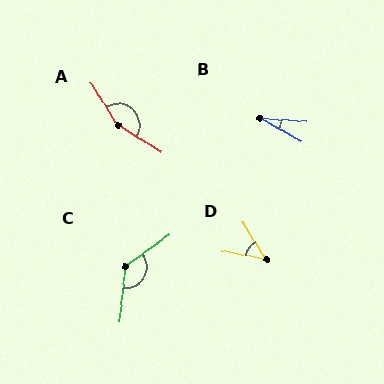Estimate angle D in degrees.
Approximately 47 degrees.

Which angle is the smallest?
B, at approximately 25 degrees.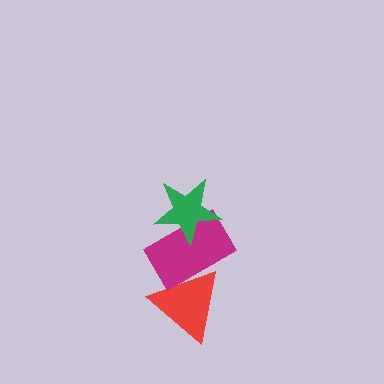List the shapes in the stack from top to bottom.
From top to bottom: the green star, the magenta rectangle, the red triangle.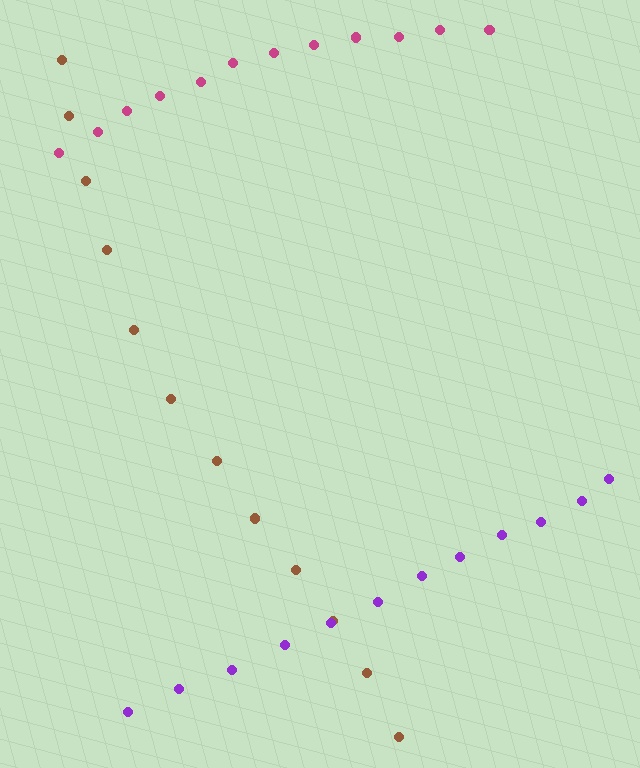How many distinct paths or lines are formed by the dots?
There are 3 distinct paths.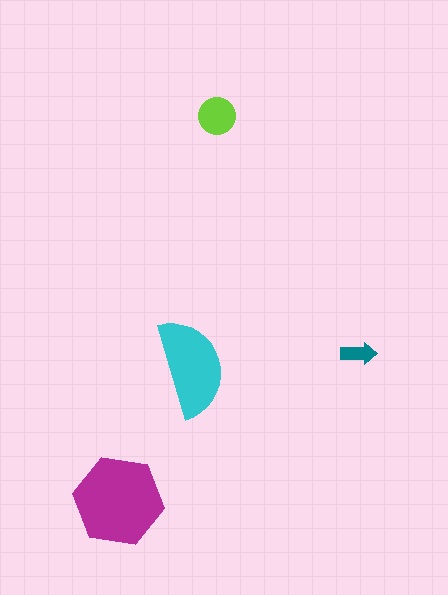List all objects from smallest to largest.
The teal arrow, the lime circle, the cyan semicircle, the magenta hexagon.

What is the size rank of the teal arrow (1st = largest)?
4th.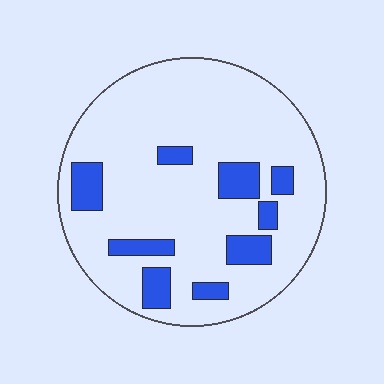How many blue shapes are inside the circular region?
9.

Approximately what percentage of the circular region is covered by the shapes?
Approximately 15%.